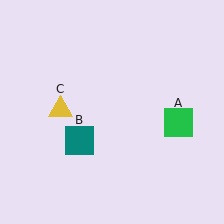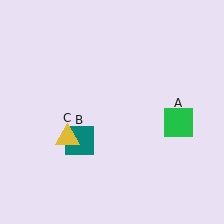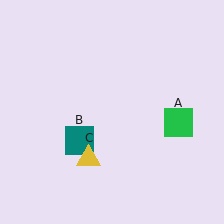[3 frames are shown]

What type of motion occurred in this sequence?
The yellow triangle (object C) rotated counterclockwise around the center of the scene.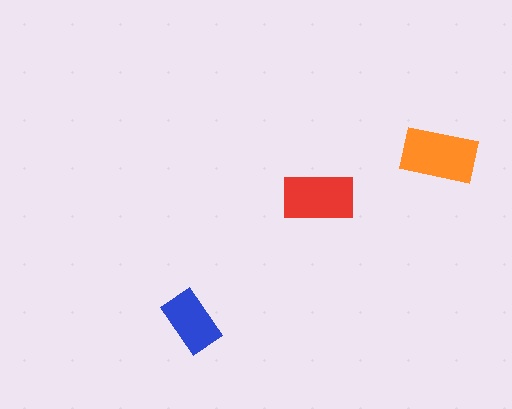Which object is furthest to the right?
The orange rectangle is rightmost.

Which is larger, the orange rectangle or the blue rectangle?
The orange one.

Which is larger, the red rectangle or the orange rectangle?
The orange one.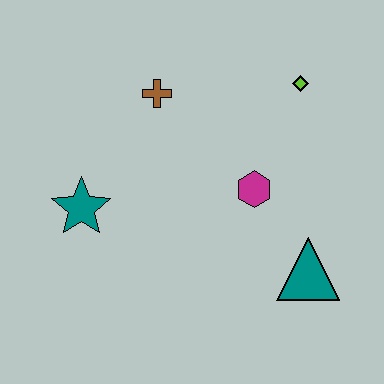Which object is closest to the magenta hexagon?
The teal triangle is closest to the magenta hexagon.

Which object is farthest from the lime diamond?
The teal star is farthest from the lime diamond.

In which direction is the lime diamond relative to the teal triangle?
The lime diamond is above the teal triangle.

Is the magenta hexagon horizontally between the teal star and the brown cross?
No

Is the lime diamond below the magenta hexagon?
No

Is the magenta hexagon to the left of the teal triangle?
Yes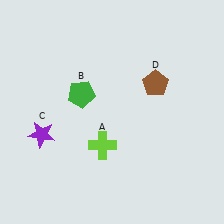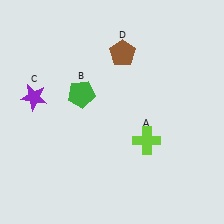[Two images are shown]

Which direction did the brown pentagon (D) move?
The brown pentagon (D) moved left.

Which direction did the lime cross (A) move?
The lime cross (A) moved right.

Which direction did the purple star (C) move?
The purple star (C) moved up.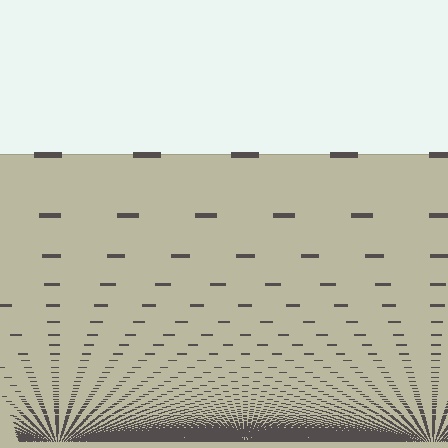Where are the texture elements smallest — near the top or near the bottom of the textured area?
Near the bottom.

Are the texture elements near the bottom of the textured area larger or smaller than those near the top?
Smaller. The gradient is inverted — elements near the bottom are smaller and denser.